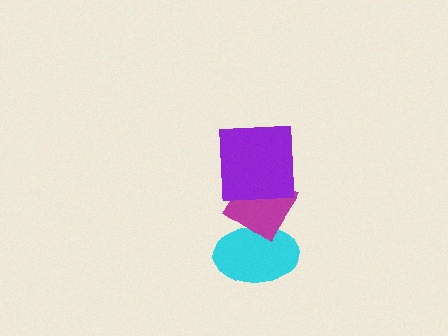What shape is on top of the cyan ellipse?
The magenta diamond is on top of the cyan ellipse.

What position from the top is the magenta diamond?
The magenta diamond is 2nd from the top.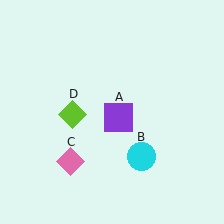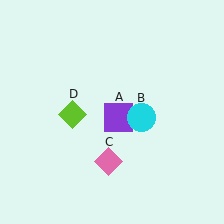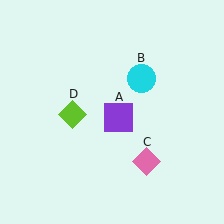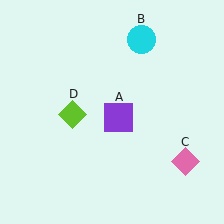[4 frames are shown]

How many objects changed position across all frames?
2 objects changed position: cyan circle (object B), pink diamond (object C).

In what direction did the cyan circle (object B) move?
The cyan circle (object B) moved up.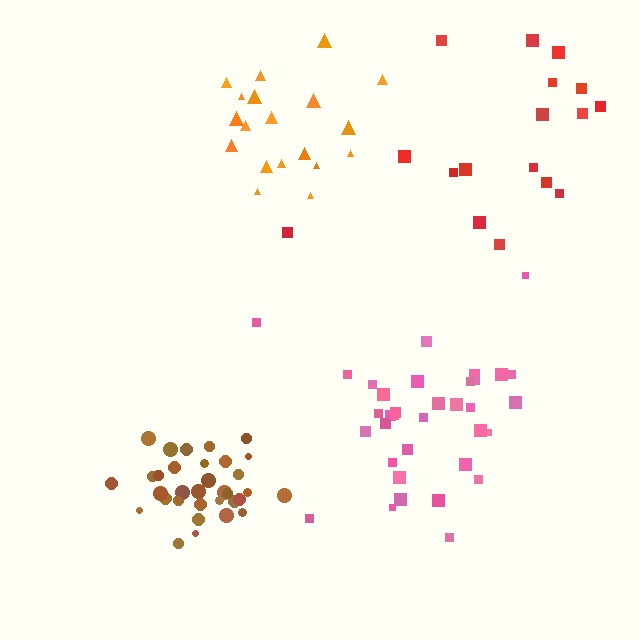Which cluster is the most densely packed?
Brown.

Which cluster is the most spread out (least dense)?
Red.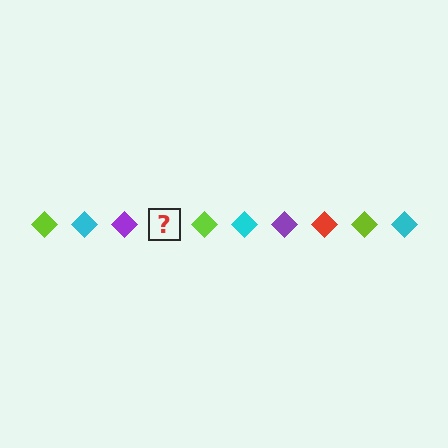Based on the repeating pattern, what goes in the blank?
The blank should be a red diamond.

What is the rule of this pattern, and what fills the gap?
The rule is that the pattern cycles through lime, cyan, purple, red diamonds. The gap should be filled with a red diamond.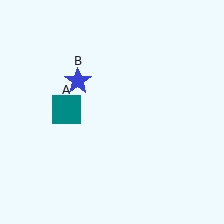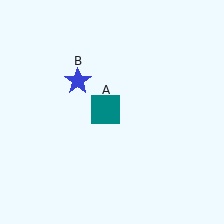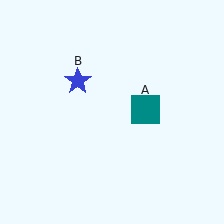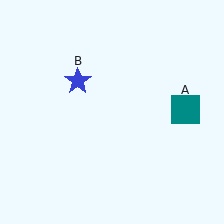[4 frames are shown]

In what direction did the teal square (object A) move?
The teal square (object A) moved right.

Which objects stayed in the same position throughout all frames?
Blue star (object B) remained stationary.